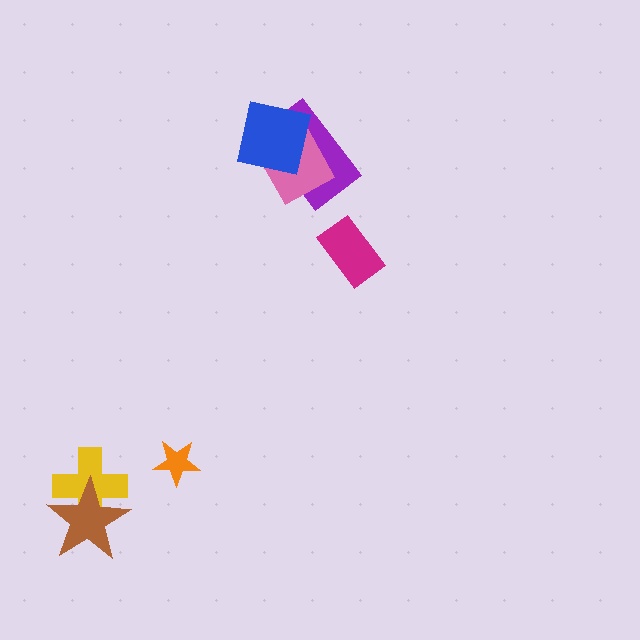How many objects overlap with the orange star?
0 objects overlap with the orange star.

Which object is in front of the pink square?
The blue square is in front of the pink square.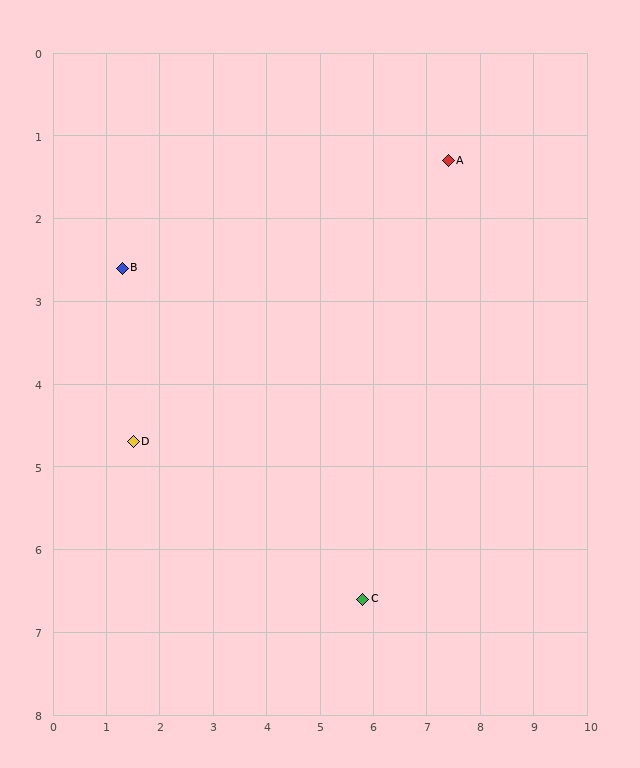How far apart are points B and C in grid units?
Points B and C are about 6.0 grid units apart.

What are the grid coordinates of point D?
Point D is at approximately (1.5, 4.7).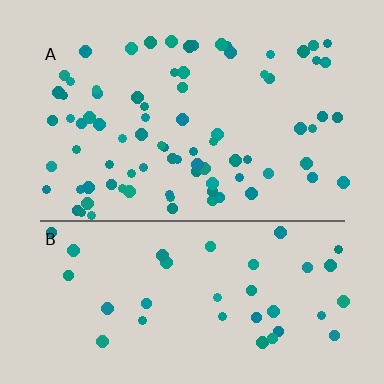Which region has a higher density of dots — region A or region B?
A (the top).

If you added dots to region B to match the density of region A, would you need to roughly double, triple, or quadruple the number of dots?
Approximately double.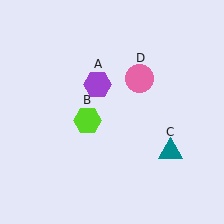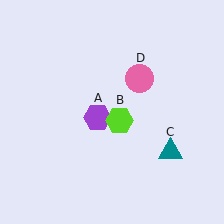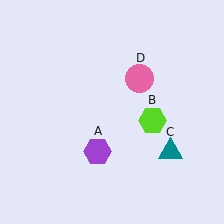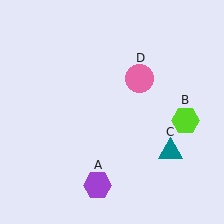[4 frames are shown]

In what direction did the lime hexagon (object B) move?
The lime hexagon (object B) moved right.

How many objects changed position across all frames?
2 objects changed position: purple hexagon (object A), lime hexagon (object B).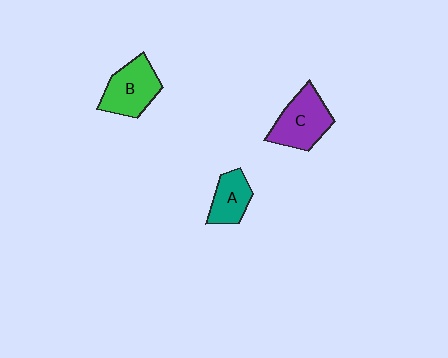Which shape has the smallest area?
Shape A (teal).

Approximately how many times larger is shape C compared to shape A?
Approximately 1.5 times.